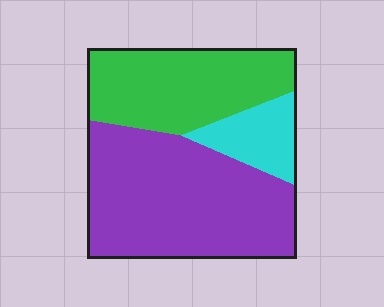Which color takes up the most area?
Purple, at roughly 55%.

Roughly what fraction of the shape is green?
Green takes up about one third (1/3) of the shape.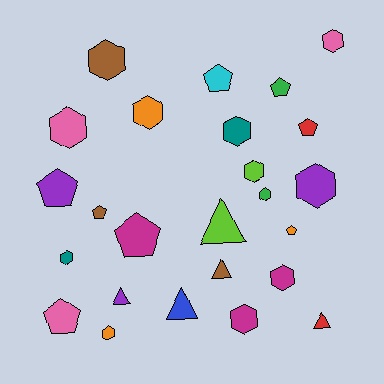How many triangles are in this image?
There are 5 triangles.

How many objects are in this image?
There are 25 objects.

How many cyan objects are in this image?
There is 1 cyan object.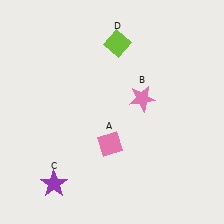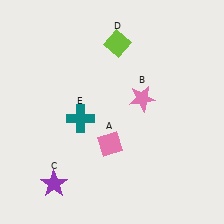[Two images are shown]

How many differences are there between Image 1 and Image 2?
There is 1 difference between the two images.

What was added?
A teal cross (E) was added in Image 2.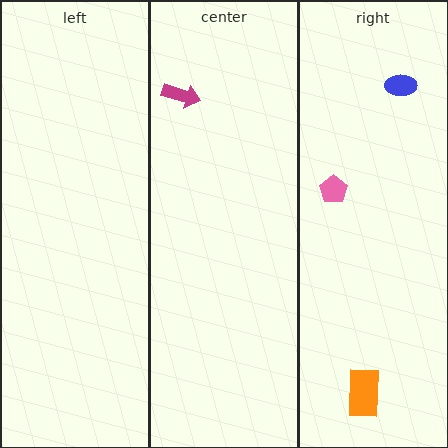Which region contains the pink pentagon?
The right region.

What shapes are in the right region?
The orange rectangle, the pink pentagon, the blue ellipse.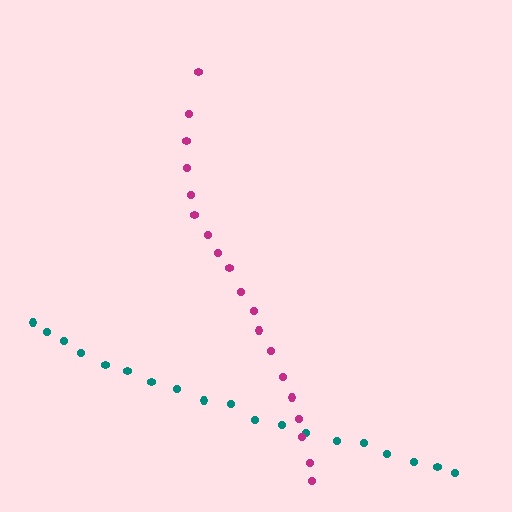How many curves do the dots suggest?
There are 2 distinct paths.